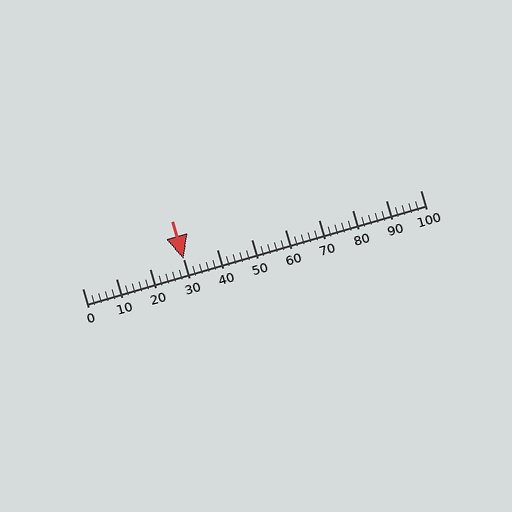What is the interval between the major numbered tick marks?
The major tick marks are spaced 10 units apart.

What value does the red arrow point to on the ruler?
The red arrow points to approximately 30.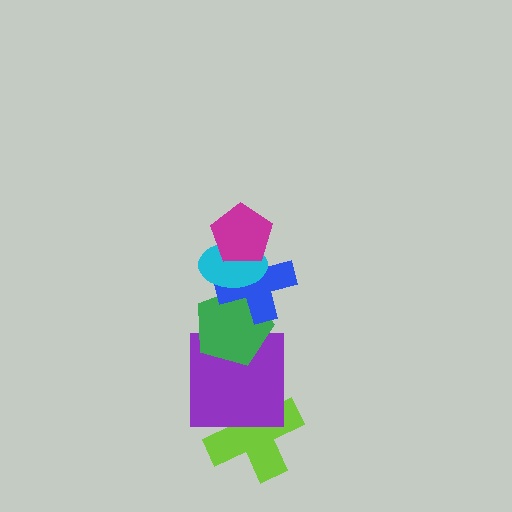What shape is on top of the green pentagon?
The blue cross is on top of the green pentagon.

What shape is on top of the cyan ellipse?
The magenta pentagon is on top of the cyan ellipse.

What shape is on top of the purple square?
The green pentagon is on top of the purple square.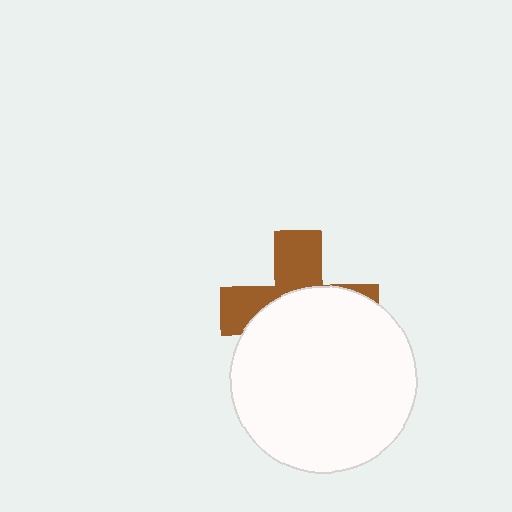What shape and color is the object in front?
The object in front is a white circle.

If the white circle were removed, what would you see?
You would see the complete brown cross.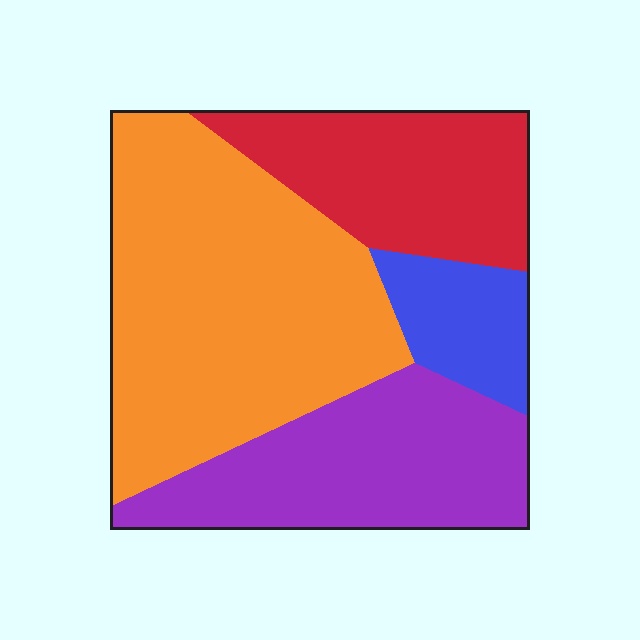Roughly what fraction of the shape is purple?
Purple takes up between a quarter and a half of the shape.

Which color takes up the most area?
Orange, at roughly 45%.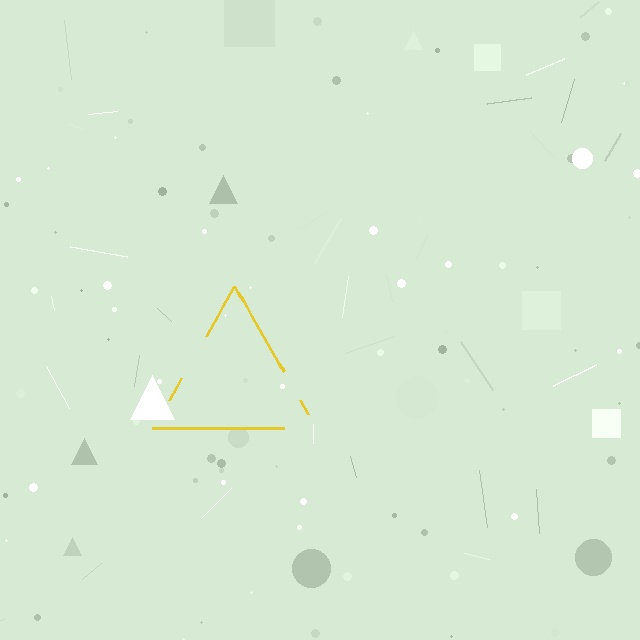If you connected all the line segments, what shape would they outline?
They would outline a triangle.